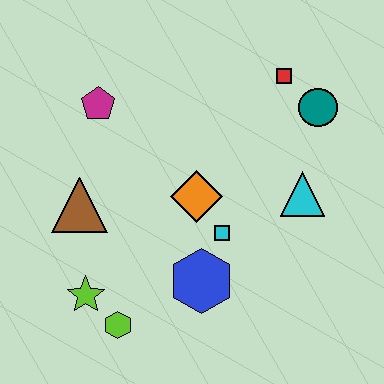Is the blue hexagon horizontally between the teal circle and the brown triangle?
Yes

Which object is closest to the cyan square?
The orange diamond is closest to the cyan square.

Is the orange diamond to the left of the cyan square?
Yes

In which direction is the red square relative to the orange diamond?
The red square is above the orange diamond.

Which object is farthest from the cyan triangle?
The lime star is farthest from the cyan triangle.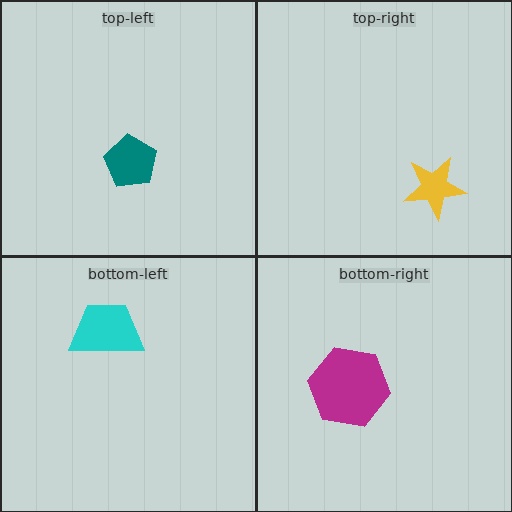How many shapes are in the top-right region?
1.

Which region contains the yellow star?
The top-right region.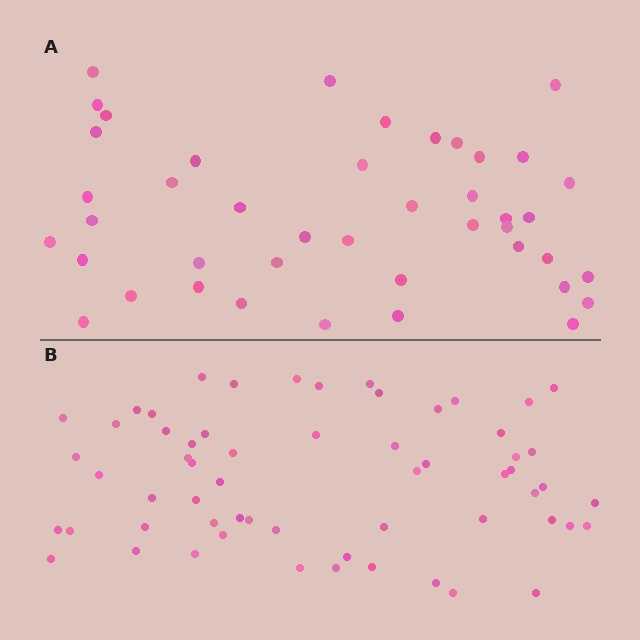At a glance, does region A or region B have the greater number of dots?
Region B (the bottom region) has more dots.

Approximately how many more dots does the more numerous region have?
Region B has approximately 15 more dots than region A.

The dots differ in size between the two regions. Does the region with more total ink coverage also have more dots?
No. Region A has more total ink coverage because its dots are larger, but region B actually contains more individual dots. Total area can be misleading — the number of items is what matters here.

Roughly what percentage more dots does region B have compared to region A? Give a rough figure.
About 40% more.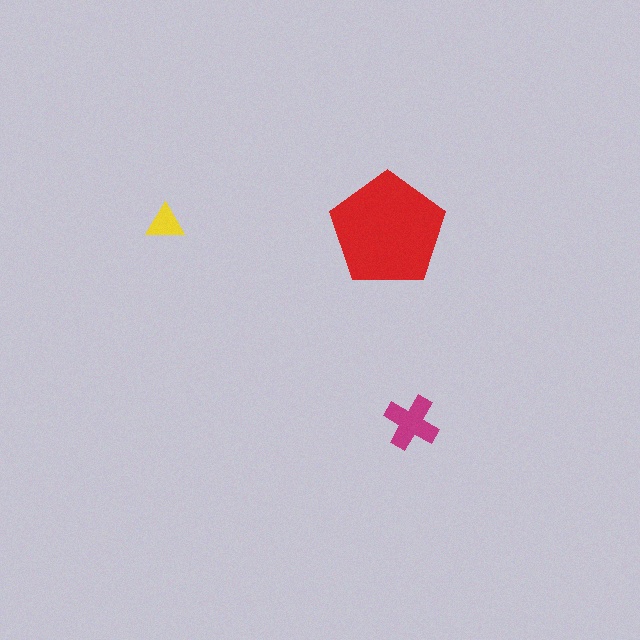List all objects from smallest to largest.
The yellow triangle, the magenta cross, the red pentagon.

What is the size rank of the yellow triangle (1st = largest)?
3rd.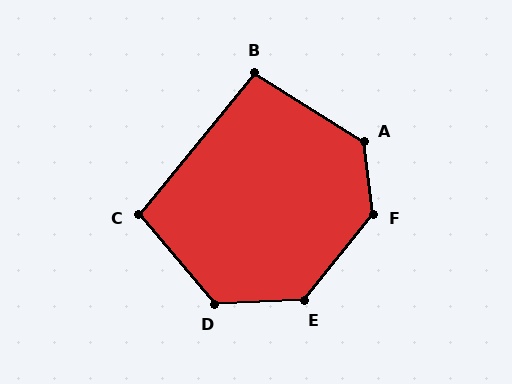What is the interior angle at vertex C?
Approximately 101 degrees (obtuse).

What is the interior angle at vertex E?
Approximately 130 degrees (obtuse).